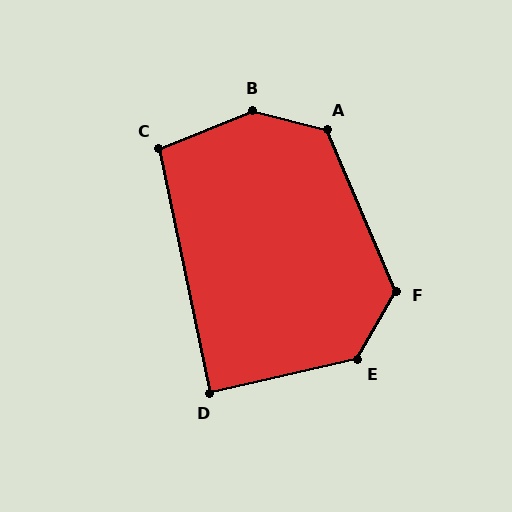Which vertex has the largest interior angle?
B, at approximately 144 degrees.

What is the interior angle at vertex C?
Approximately 100 degrees (obtuse).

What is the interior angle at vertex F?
Approximately 127 degrees (obtuse).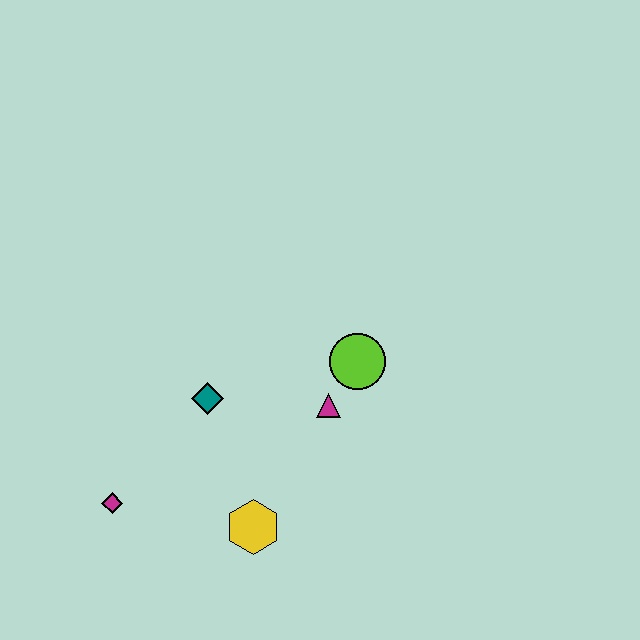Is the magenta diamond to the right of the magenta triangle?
No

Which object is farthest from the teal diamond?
The lime circle is farthest from the teal diamond.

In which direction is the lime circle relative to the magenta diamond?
The lime circle is to the right of the magenta diamond.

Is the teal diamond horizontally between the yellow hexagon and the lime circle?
No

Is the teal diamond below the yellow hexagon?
No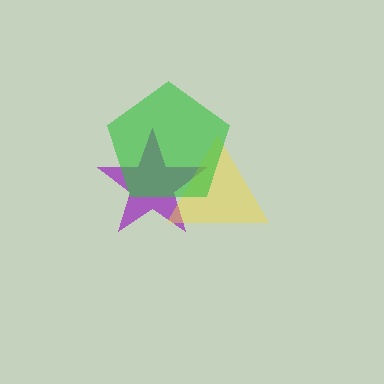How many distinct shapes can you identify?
There are 3 distinct shapes: a purple star, a yellow triangle, a green pentagon.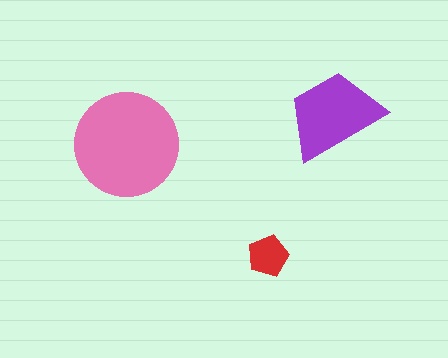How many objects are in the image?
There are 3 objects in the image.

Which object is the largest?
The pink circle.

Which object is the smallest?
The red pentagon.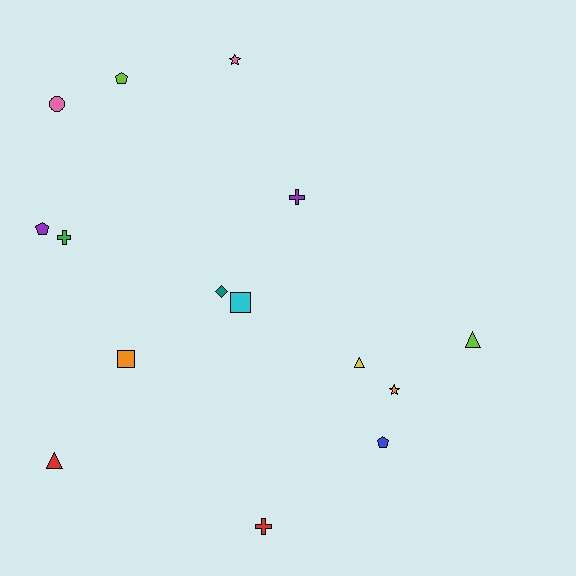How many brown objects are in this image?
There are no brown objects.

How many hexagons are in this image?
There are no hexagons.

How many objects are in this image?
There are 15 objects.